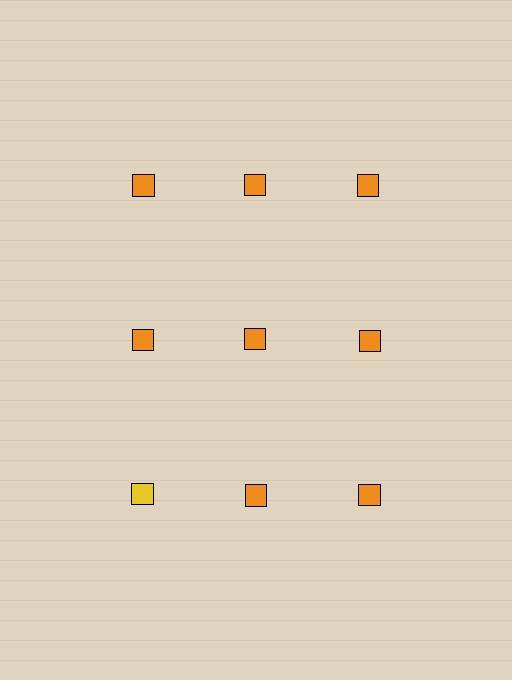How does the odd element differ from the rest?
It has a different color: yellow instead of orange.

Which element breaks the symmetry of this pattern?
The yellow square in the third row, leftmost column breaks the symmetry. All other shapes are orange squares.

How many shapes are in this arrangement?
There are 9 shapes arranged in a grid pattern.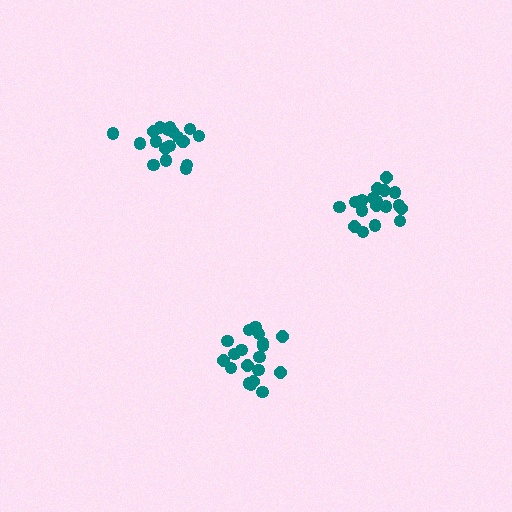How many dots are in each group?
Group 1: 18 dots, Group 2: 19 dots, Group 3: 19 dots (56 total).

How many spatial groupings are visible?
There are 3 spatial groupings.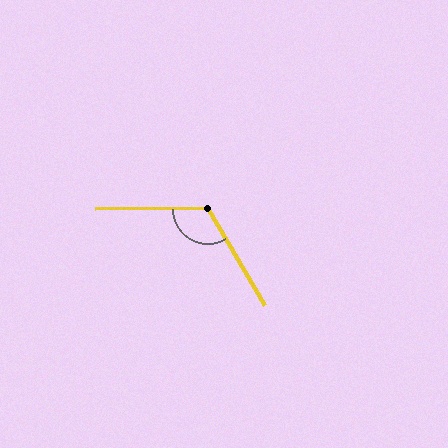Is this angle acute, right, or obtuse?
It is obtuse.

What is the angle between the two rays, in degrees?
Approximately 120 degrees.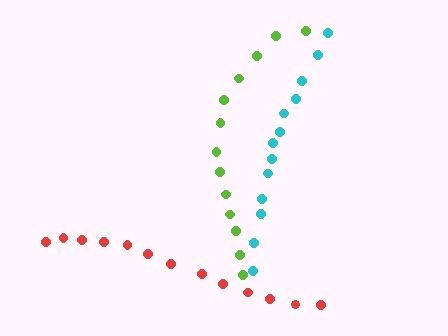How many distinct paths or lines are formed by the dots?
There are 3 distinct paths.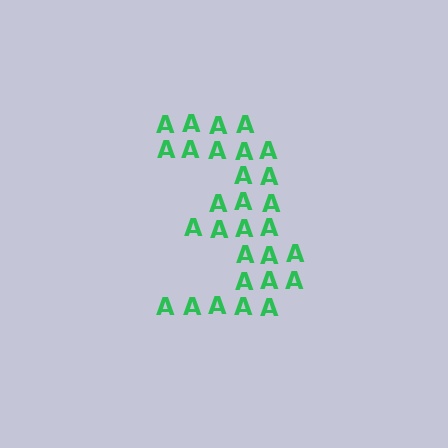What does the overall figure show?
The overall figure shows the digit 3.